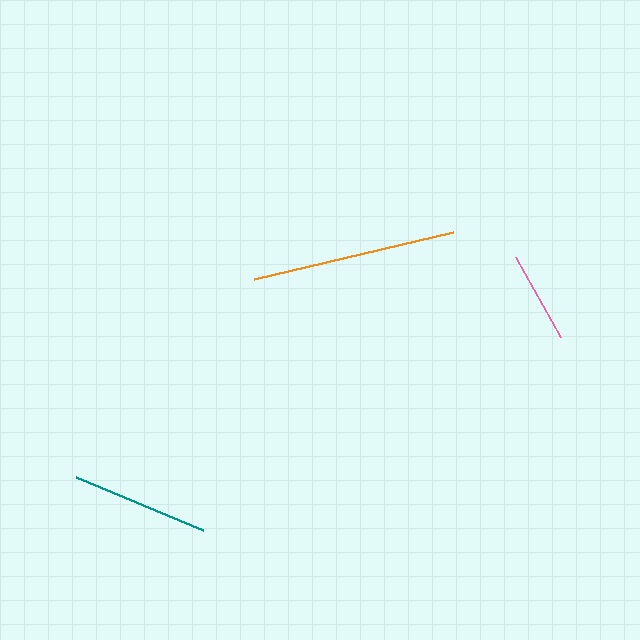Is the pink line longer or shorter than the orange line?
The orange line is longer than the pink line.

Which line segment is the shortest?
The pink line is the shortest at approximately 92 pixels.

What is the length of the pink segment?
The pink segment is approximately 92 pixels long.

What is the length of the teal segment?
The teal segment is approximately 137 pixels long.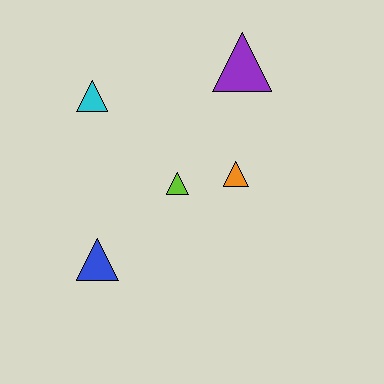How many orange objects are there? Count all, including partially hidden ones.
There is 1 orange object.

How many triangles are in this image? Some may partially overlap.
There are 5 triangles.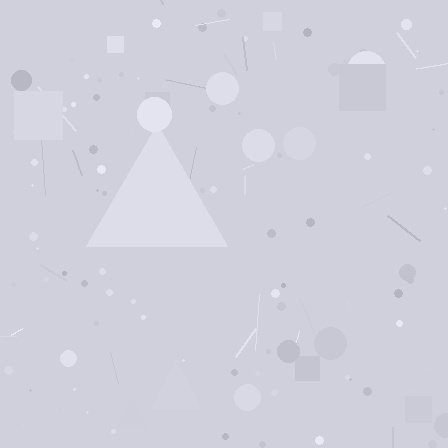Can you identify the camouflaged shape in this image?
The camouflaged shape is a triangle.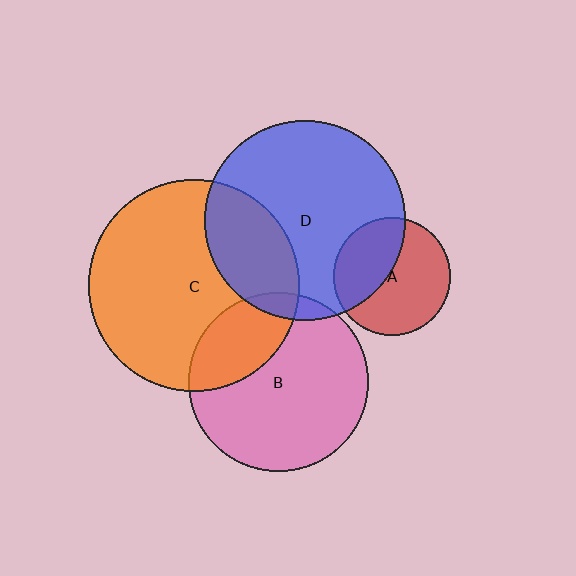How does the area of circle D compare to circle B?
Approximately 1.3 times.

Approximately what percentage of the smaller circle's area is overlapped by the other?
Approximately 40%.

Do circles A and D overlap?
Yes.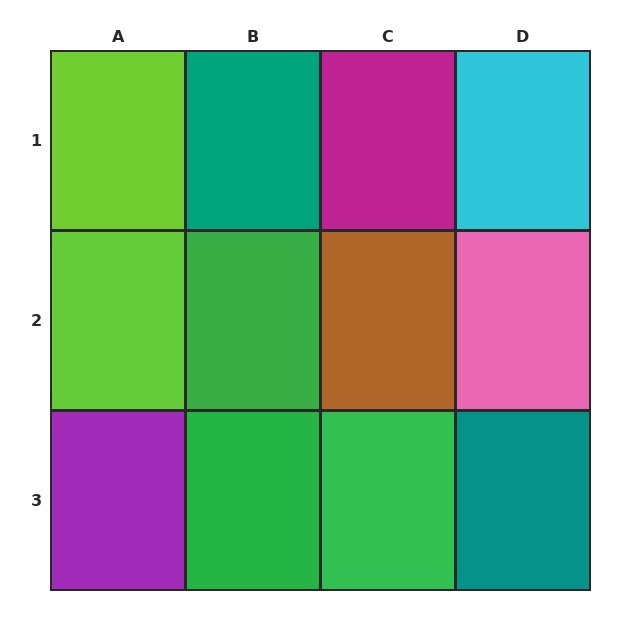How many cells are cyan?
1 cell is cyan.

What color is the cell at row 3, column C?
Green.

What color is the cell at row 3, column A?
Purple.